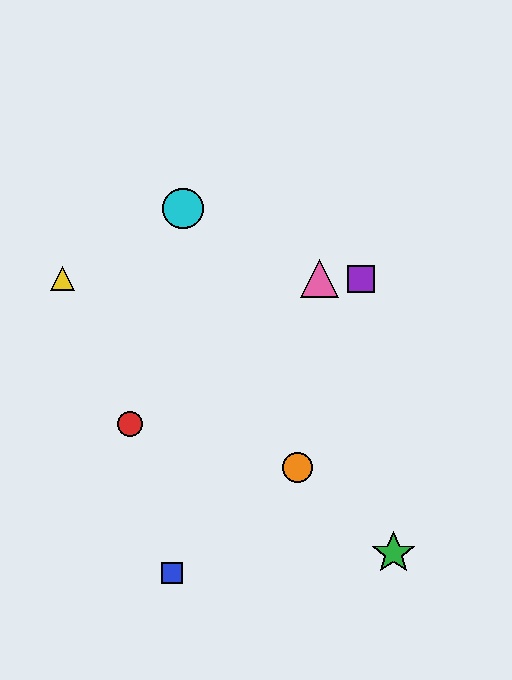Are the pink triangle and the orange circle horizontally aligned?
No, the pink triangle is at y≈279 and the orange circle is at y≈467.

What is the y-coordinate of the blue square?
The blue square is at y≈573.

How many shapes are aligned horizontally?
3 shapes (the yellow triangle, the purple square, the pink triangle) are aligned horizontally.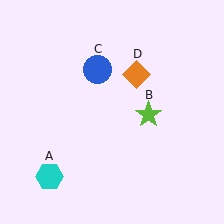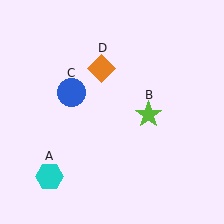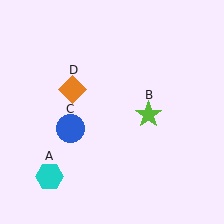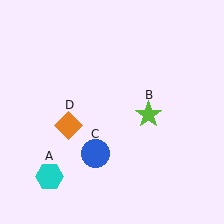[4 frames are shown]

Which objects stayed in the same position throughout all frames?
Cyan hexagon (object A) and lime star (object B) remained stationary.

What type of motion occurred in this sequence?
The blue circle (object C), orange diamond (object D) rotated counterclockwise around the center of the scene.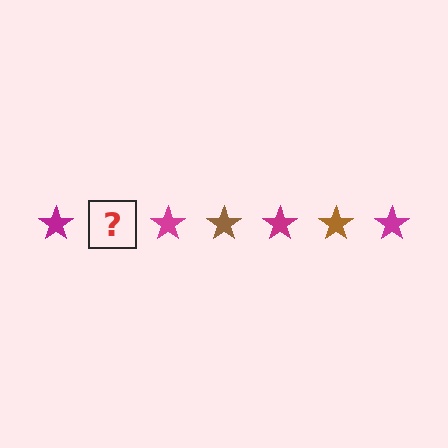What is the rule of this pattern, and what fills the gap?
The rule is that the pattern cycles through magenta, brown stars. The gap should be filled with a brown star.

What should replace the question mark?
The question mark should be replaced with a brown star.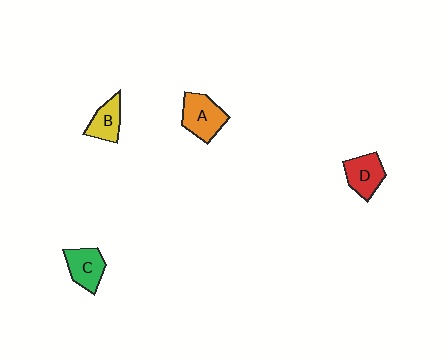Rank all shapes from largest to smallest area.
From largest to smallest: A (orange), D (red), C (green), B (yellow).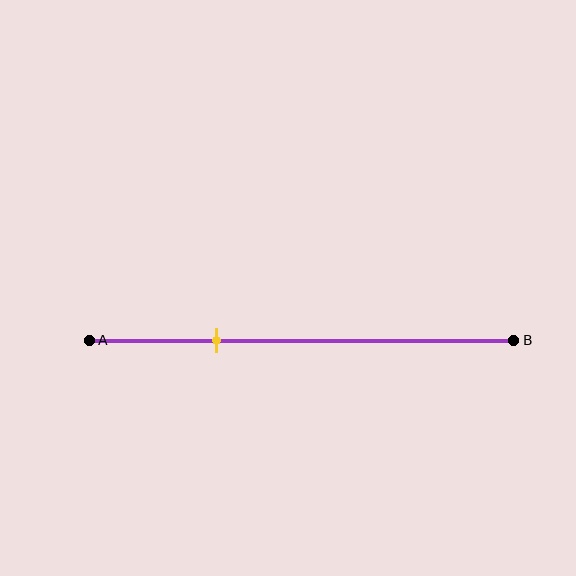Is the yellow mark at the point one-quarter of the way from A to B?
No, the mark is at about 30% from A, not at the 25% one-quarter point.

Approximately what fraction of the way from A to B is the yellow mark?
The yellow mark is approximately 30% of the way from A to B.